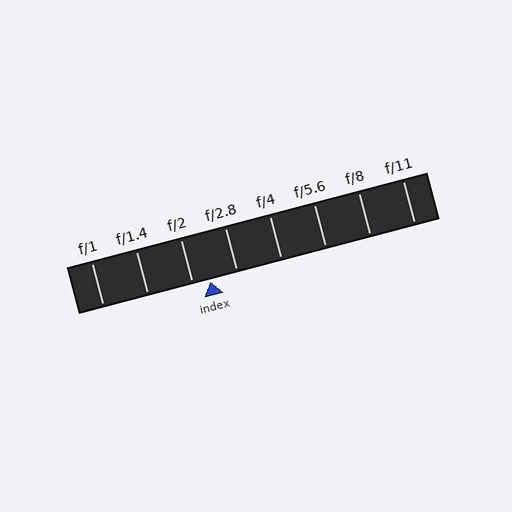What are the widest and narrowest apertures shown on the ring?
The widest aperture shown is f/1 and the narrowest is f/11.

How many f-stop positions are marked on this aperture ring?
There are 8 f-stop positions marked.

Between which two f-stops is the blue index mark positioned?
The index mark is between f/2 and f/2.8.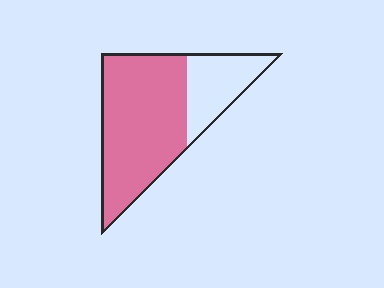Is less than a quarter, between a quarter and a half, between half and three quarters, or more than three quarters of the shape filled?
Between half and three quarters.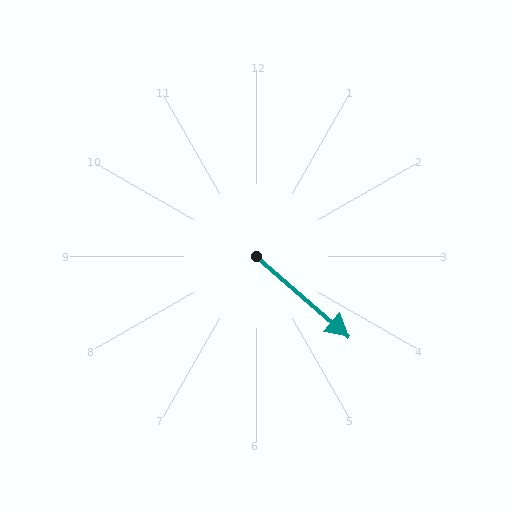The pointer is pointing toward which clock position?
Roughly 4 o'clock.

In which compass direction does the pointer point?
Southeast.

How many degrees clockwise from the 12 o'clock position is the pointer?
Approximately 131 degrees.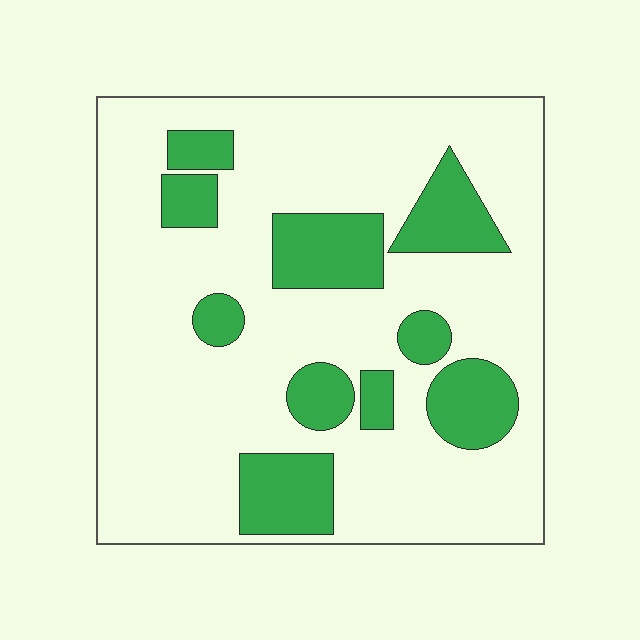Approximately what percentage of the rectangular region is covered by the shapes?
Approximately 25%.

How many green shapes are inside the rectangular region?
10.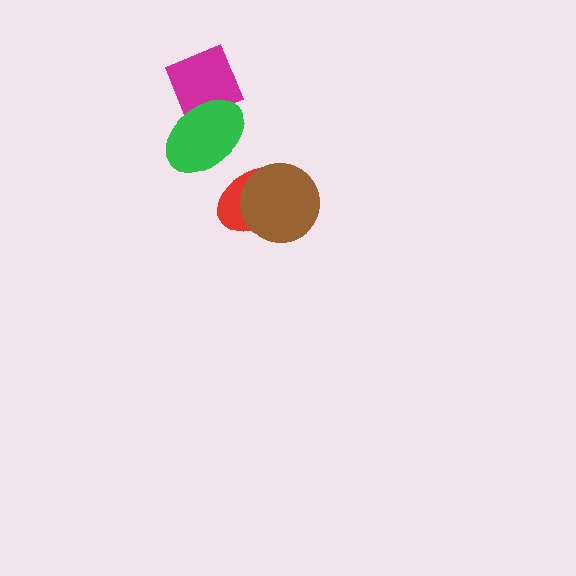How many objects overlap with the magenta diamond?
1 object overlaps with the magenta diamond.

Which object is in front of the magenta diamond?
The green ellipse is in front of the magenta diamond.